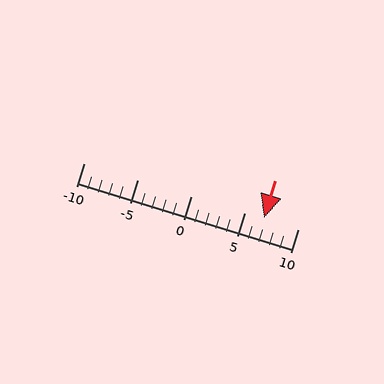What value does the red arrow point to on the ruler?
The red arrow points to approximately 7.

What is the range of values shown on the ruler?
The ruler shows values from -10 to 10.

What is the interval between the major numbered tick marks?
The major tick marks are spaced 5 units apart.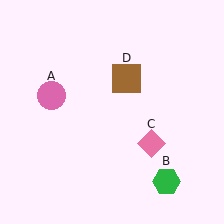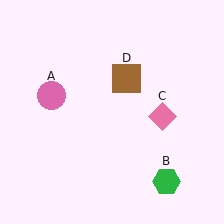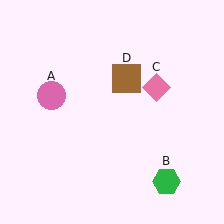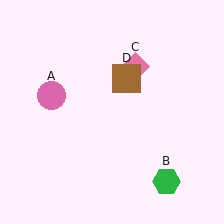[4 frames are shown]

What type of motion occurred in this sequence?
The pink diamond (object C) rotated counterclockwise around the center of the scene.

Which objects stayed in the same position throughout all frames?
Pink circle (object A) and green hexagon (object B) and brown square (object D) remained stationary.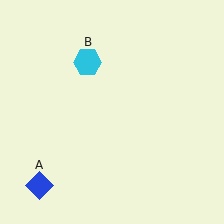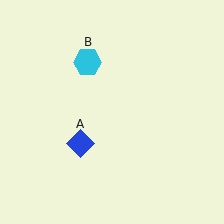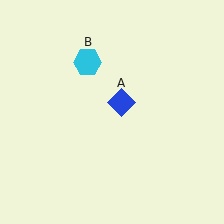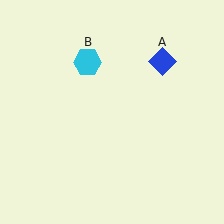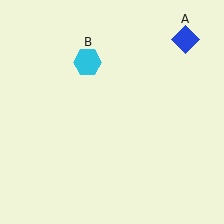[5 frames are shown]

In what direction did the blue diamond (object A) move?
The blue diamond (object A) moved up and to the right.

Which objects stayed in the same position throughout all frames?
Cyan hexagon (object B) remained stationary.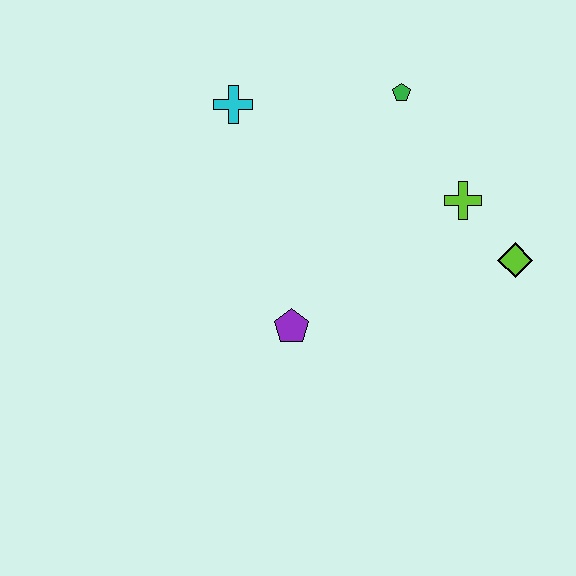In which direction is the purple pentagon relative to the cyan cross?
The purple pentagon is below the cyan cross.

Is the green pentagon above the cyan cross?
Yes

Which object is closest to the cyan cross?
The green pentagon is closest to the cyan cross.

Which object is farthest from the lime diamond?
The cyan cross is farthest from the lime diamond.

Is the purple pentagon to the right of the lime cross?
No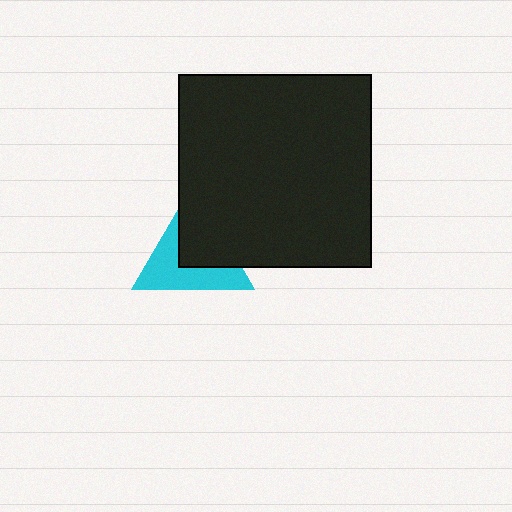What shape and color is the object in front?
The object in front is a black square.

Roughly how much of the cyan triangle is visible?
About half of it is visible (roughly 52%).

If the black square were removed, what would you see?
You would see the complete cyan triangle.